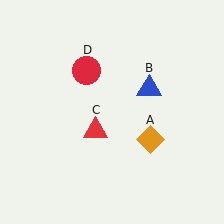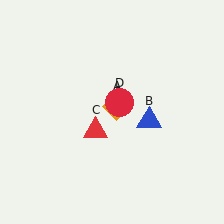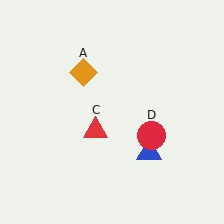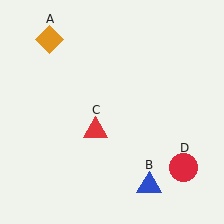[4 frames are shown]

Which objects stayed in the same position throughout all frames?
Red triangle (object C) remained stationary.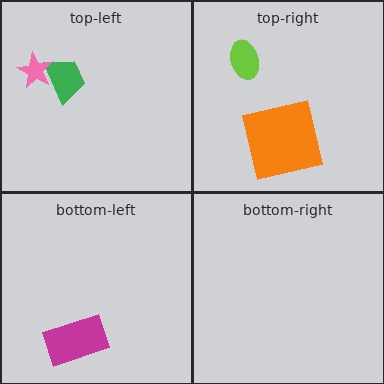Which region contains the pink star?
The top-left region.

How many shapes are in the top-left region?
2.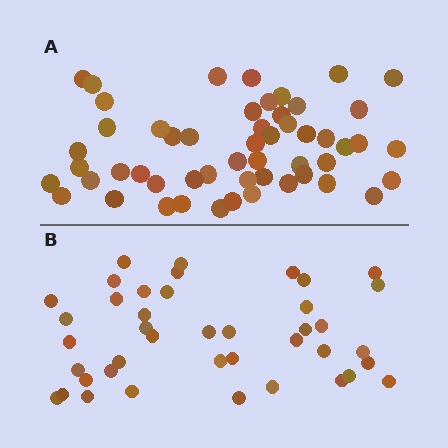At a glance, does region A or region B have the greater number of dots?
Region A (the top region) has more dots.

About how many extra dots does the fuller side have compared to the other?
Region A has roughly 12 or so more dots than region B.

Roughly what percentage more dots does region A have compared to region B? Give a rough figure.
About 30% more.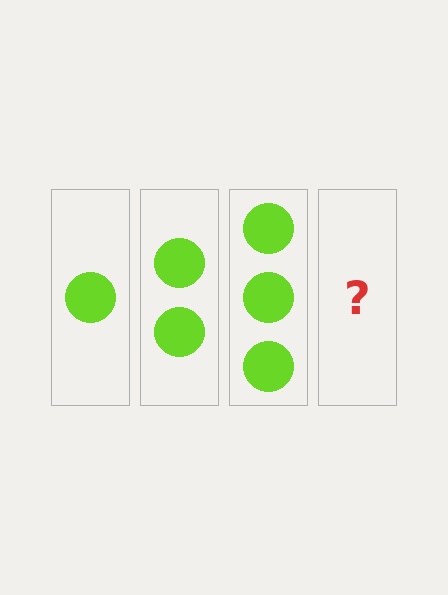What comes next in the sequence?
The next element should be 4 circles.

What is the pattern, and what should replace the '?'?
The pattern is that each step adds one more circle. The '?' should be 4 circles.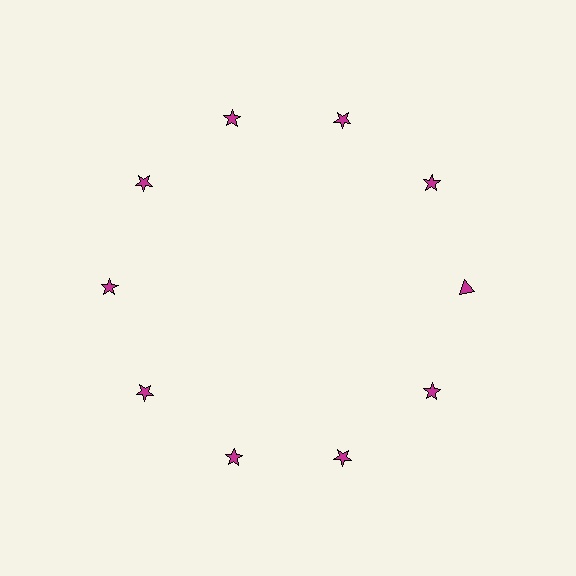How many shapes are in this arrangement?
There are 10 shapes arranged in a ring pattern.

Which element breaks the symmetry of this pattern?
The magenta triangle at roughly the 3 o'clock position breaks the symmetry. All other shapes are magenta stars.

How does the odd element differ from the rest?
It has a different shape: triangle instead of star.